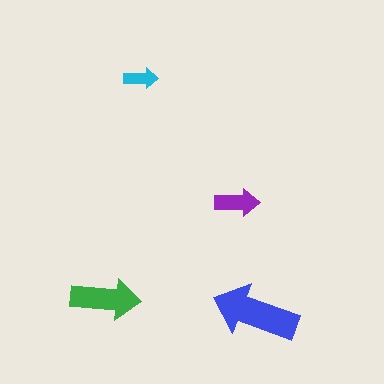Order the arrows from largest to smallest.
the blue one, the green one, the purple one, the cyan one.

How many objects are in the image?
There are 4 objects in the image.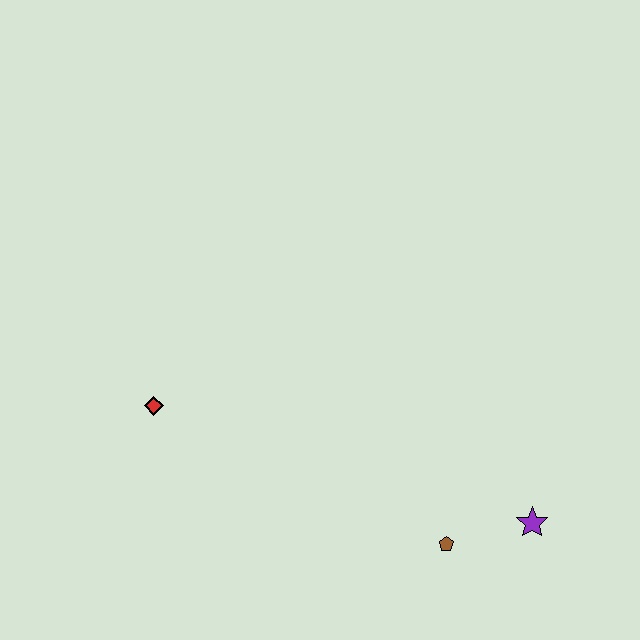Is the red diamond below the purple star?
No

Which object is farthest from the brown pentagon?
The red diamond is farthest from the brown pentagon.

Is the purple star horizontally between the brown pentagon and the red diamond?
No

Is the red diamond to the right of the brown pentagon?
No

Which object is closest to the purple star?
The brown pentagon is closest to the purple star.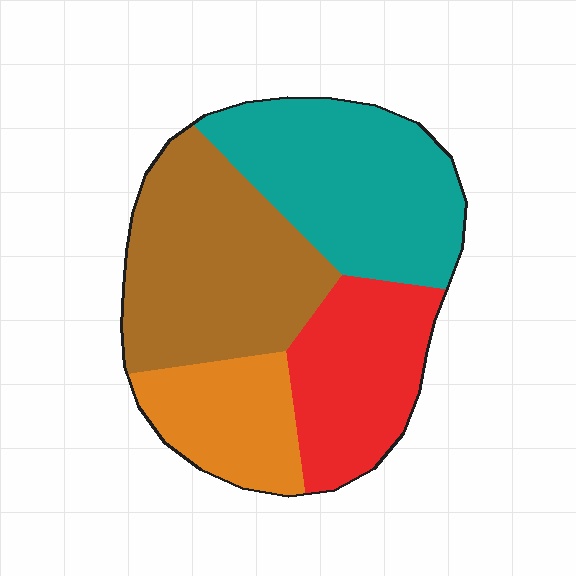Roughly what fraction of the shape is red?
Red takes up less than a quarter of the shape.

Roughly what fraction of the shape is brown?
Brown takes up between a sixth and a third of the shape.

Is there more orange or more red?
Red.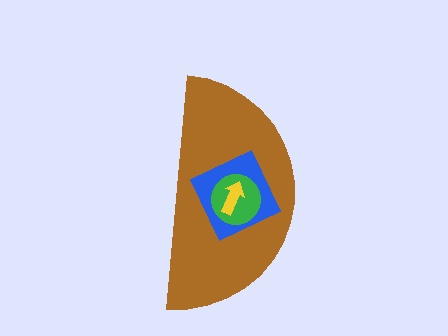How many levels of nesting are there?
4.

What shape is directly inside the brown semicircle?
The blue diamond.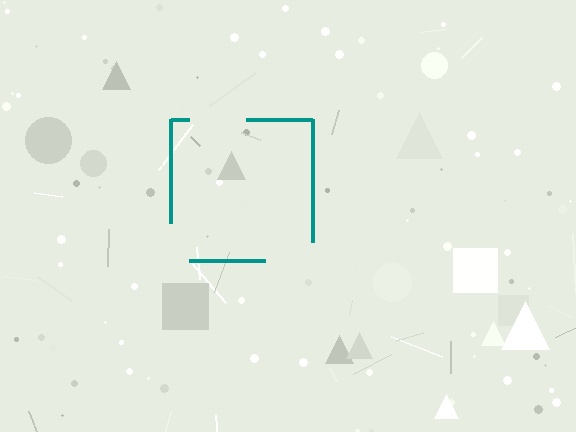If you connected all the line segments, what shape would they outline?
They would outline a square.